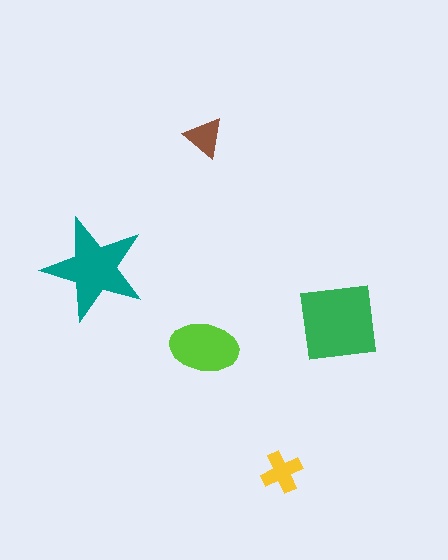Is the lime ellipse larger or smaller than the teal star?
Smaller.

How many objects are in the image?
There are 5 objects in the image.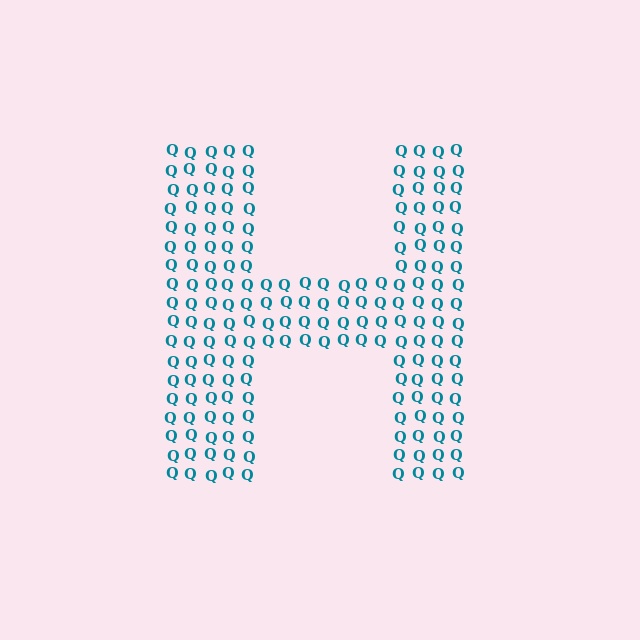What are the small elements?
The small elements are letter Q's.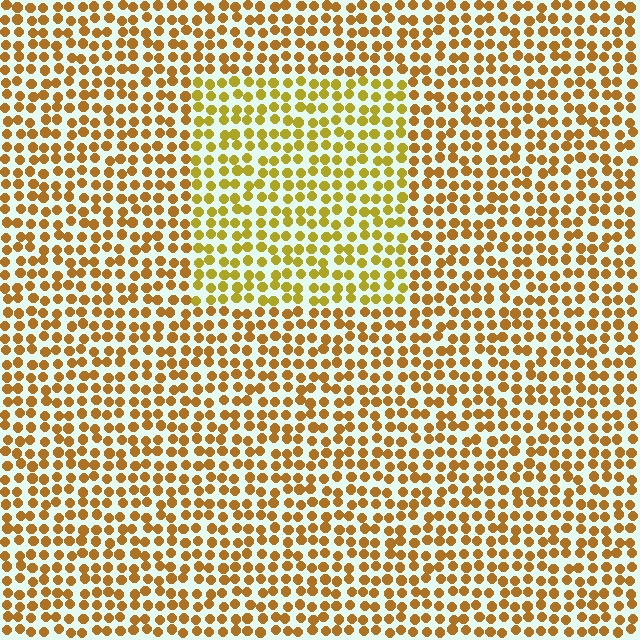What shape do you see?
I see a rectangle.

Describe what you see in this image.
The image is filled with small brown elements in a uniform arrangement. A rectangle-shaped region is visible where the elements are tinted to a slightly different hue, forming a subtle color boundary.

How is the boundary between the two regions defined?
The boundary is defined purely by a slight shift in hue (about 23 degrees). Spacing, size, and orientation are identical on both sides.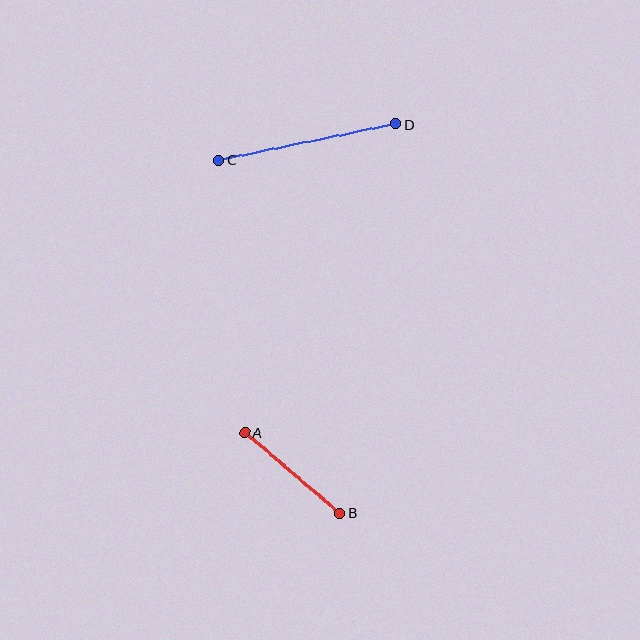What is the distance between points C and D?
The distance is approximately 181 pixels.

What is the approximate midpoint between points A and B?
The midpoint is at approximately (292, 473) pixels.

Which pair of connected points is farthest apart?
Points C and D are farthest apart.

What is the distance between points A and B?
The distance is approximately 125 pixels.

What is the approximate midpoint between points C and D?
The midpoint is at approximately (307, 142) pixels.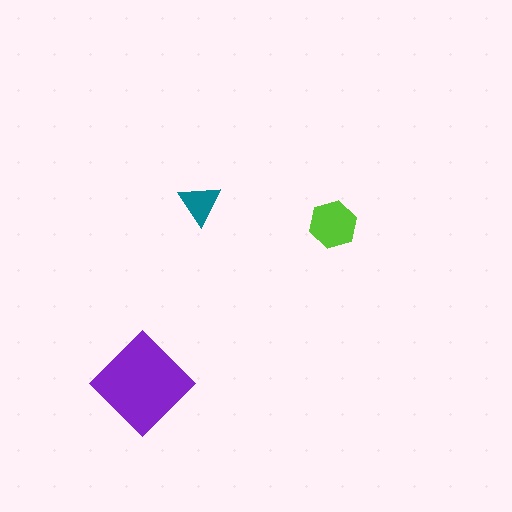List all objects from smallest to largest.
The teal triangle, the lime hexagon, the purple diamond.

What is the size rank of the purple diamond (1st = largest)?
1st.